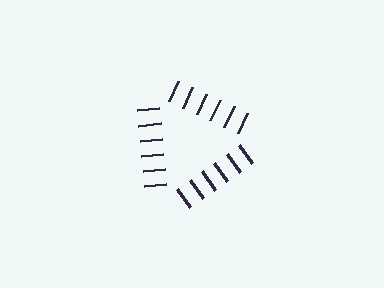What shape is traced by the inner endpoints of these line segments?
An illusory triangle — the line segments terminate on its edges but no continuous stroke is drawn.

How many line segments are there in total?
18 — 6 along each of the 3 edges.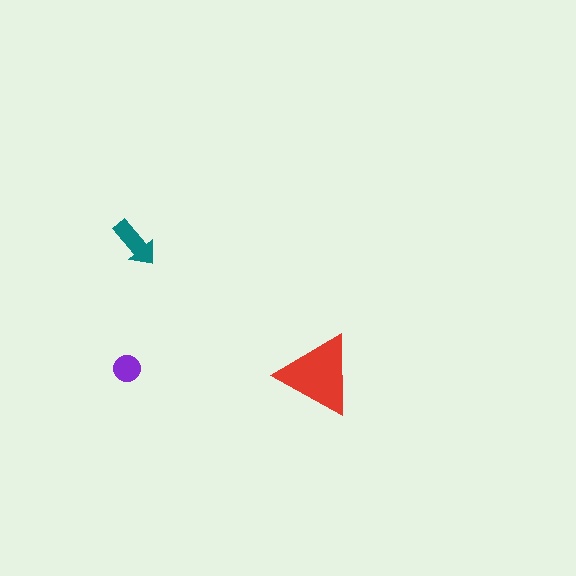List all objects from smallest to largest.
The purple circle, the teal arrow, the red triangle.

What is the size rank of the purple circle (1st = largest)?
3rd.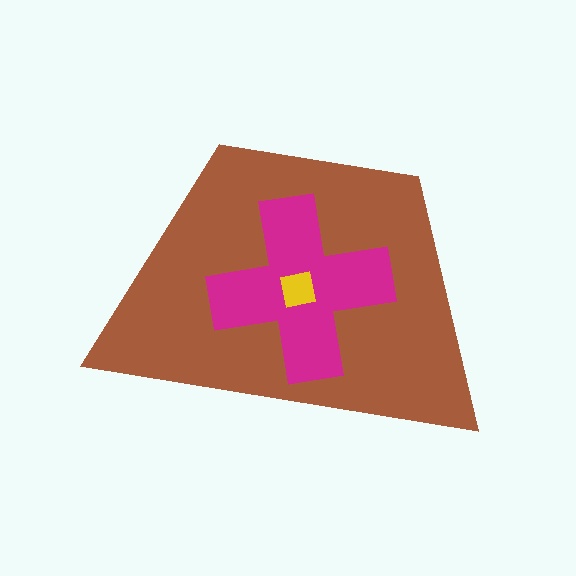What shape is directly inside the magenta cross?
The yellow square.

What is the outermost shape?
The brown trapezoid.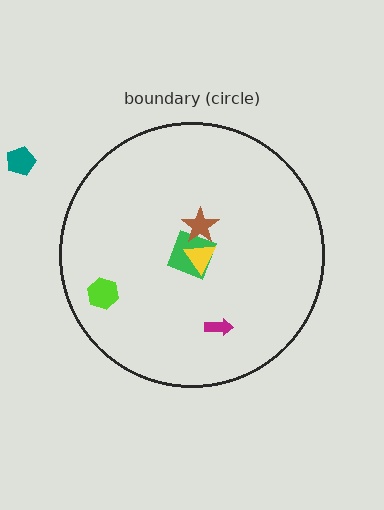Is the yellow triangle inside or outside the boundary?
Inside.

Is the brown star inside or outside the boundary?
Inside.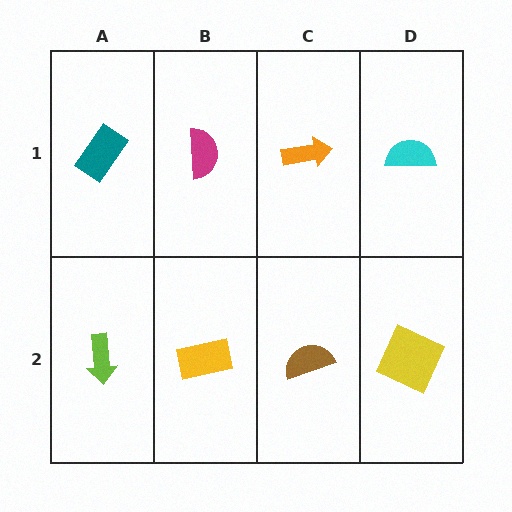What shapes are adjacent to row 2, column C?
An orange arrow (row 1, column C), a yellow rectangle (row 2, column B), a yellow square (row 2, column D).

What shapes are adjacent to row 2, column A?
A teal rectangle (row 1, column A), a yellow rectangle (row 2, column B).